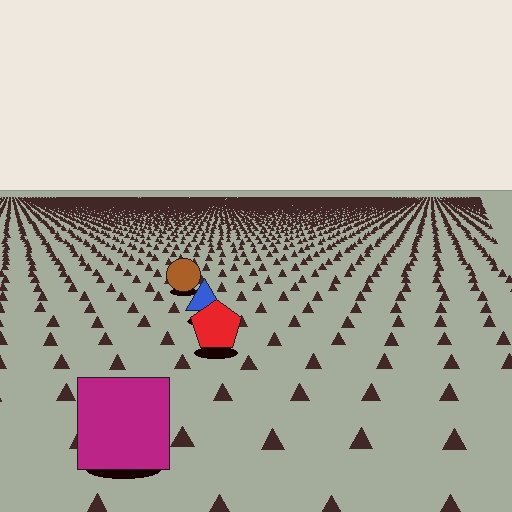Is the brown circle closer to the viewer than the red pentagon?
No. The red pentagon is closer — you can tell from the texture gradient: the ground texture is coarser near it.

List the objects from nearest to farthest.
From nearest to farthest: the magenta square, the red pentagon, the blue triangle, the brown circle.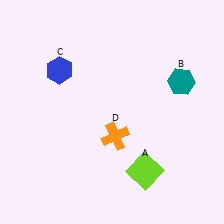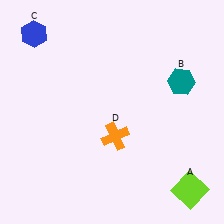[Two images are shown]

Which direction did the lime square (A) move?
The lime square (A) moved right.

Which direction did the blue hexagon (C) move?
The blue hexagon (C) moved up.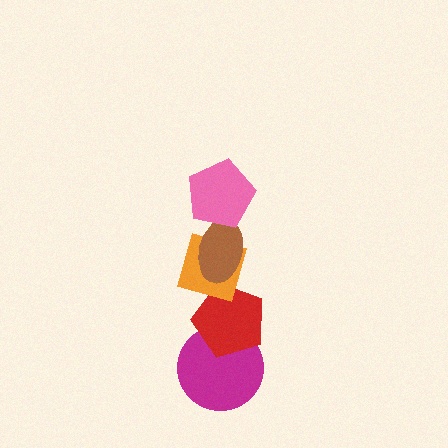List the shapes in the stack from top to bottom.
From top to bottom: the pink pentagon, the brown ellipse, the orange diamond, the red pentagon, the magenta circle.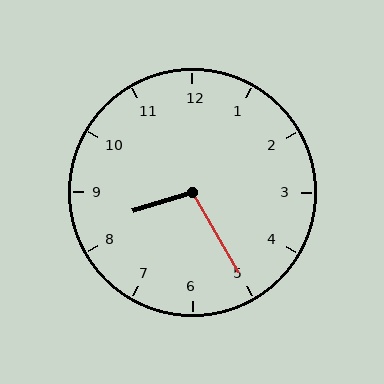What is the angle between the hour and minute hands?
Approximately 102 degrees.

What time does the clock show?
8:25.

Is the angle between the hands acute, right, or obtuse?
It is obtuse.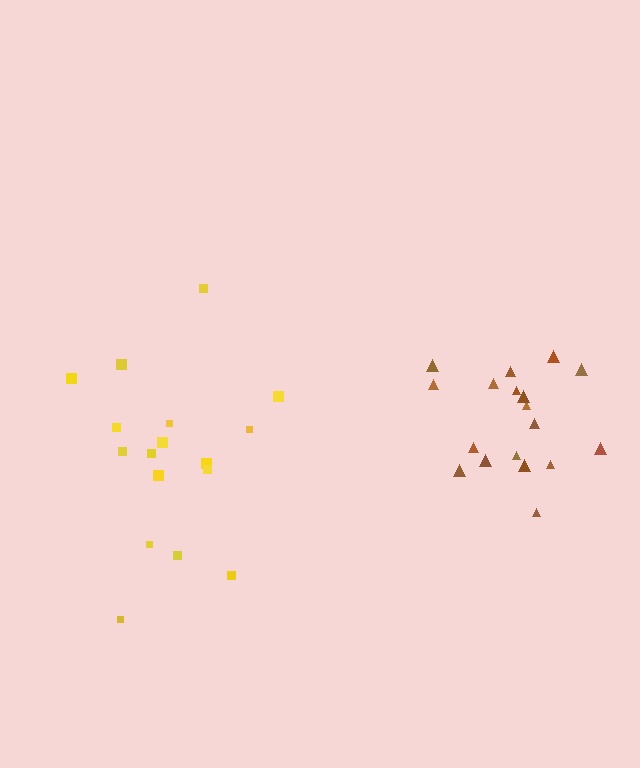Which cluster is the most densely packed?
Brown.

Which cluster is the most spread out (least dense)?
Yellow.